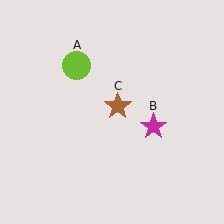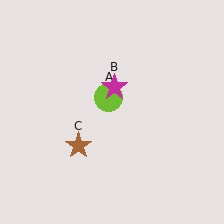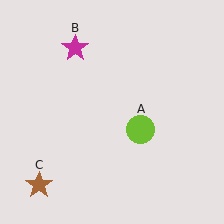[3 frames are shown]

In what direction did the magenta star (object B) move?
The magenta star (object B) moved up and to the left.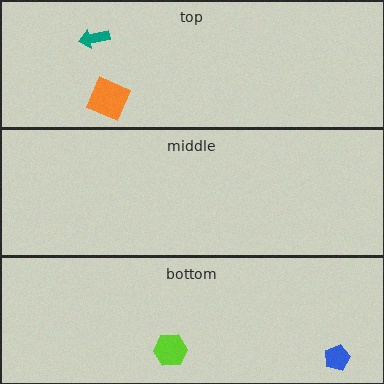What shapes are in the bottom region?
The lime hexagon, the blue pentagon.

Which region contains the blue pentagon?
The bottom region.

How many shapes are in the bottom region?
2.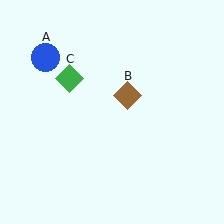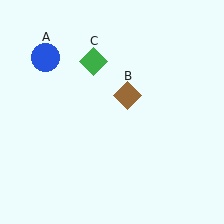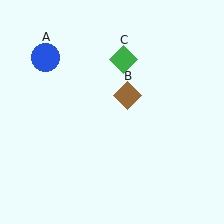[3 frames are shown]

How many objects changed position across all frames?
1 object changed position: green diamond (object C).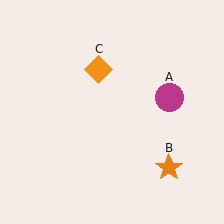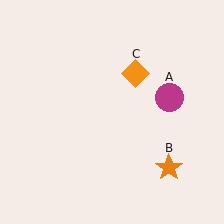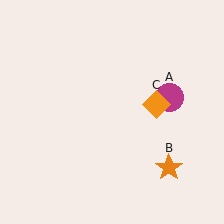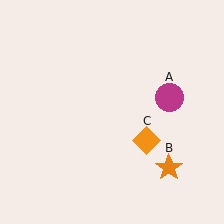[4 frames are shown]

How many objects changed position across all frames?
1 object changed position: orange diamond (object C).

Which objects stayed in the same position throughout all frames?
Magenta circle (object A) and orange star (object B) remained stationary.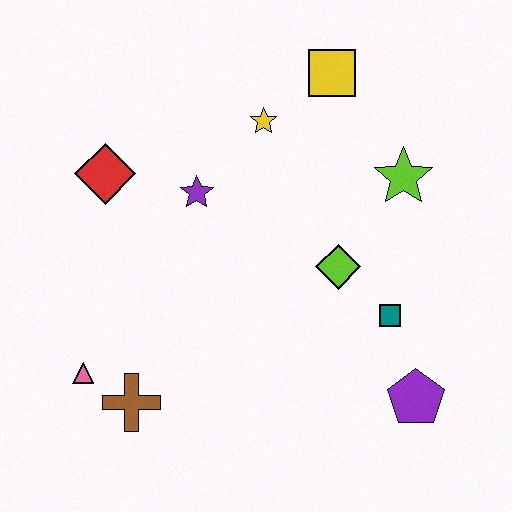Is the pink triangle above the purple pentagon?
Yes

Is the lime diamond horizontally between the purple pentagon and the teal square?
No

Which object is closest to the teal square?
The lime diamond is closest to the teal square.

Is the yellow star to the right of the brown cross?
Yes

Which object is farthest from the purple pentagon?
The red diamond is farthest from the purple pentagon.